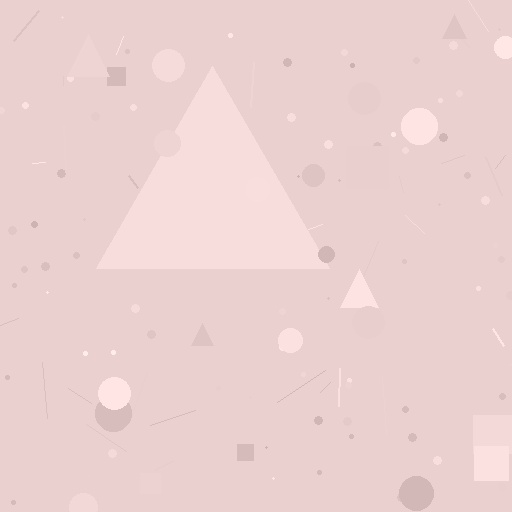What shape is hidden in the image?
A triangle is hidden in the image.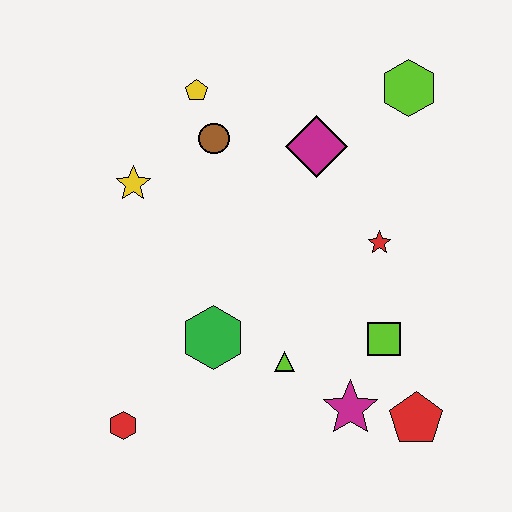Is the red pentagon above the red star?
No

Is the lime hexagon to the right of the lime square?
Yes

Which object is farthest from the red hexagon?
The lime hexagon is farthest from the red hexagon.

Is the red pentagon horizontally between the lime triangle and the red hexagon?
No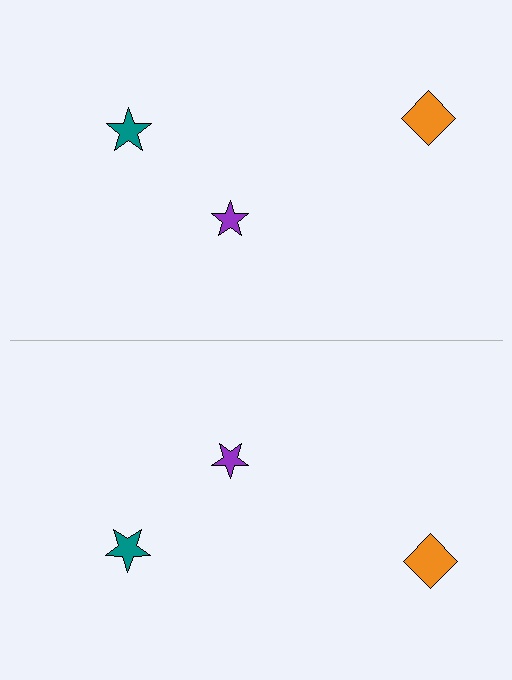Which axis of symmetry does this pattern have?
The pattern has a horizontal axis of symmetry running through the center of the image.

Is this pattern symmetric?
Yes, this pattern has bilateral (reflection) symmetry.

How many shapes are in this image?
There are 6 shapes in this image.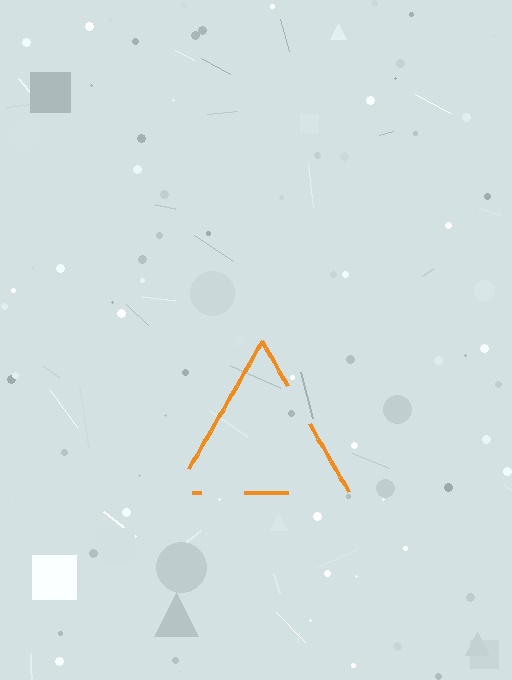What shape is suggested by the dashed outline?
The dashed outline suggests a triangle.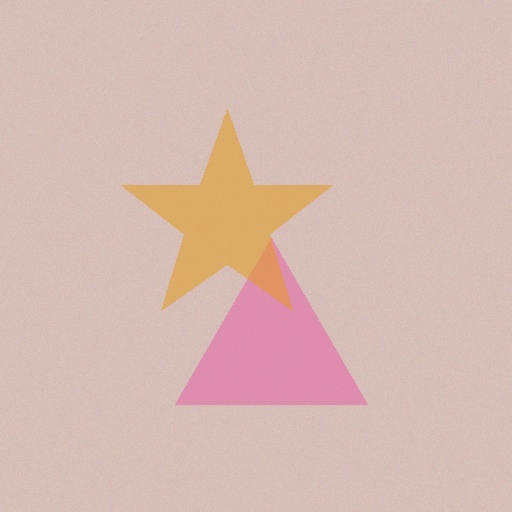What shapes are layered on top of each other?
The layered shapes are: a pink triangle, an orange star.